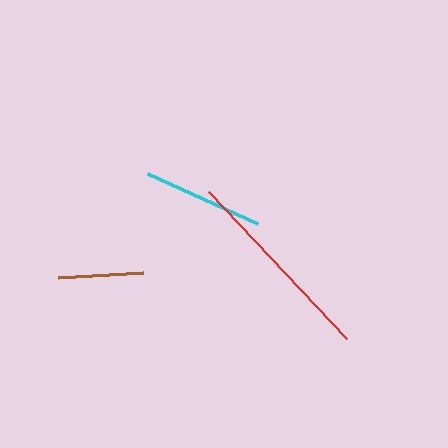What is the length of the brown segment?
The brown segment is approximately 85 pixels long.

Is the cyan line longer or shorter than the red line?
The red line is longer than the cyan line.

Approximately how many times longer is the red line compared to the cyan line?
The red line is approximately 1.7 times the length of the cyan line.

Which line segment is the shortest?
The brown line is the shortest at approximately 85 pixels.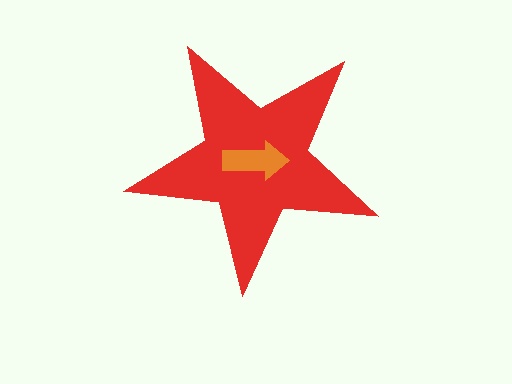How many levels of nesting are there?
2.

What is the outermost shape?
The red star.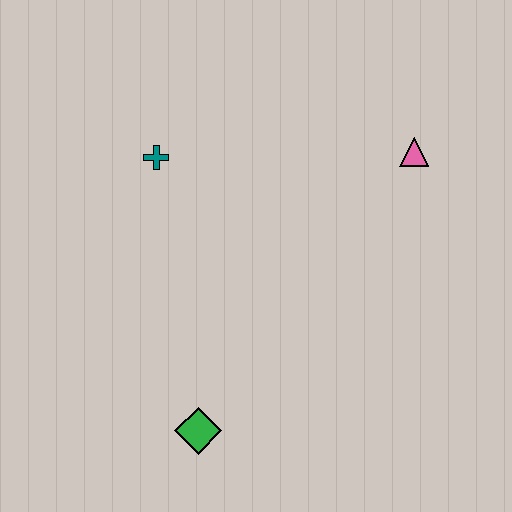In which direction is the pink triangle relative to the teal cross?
The pink triangle is to the right of the teal cross.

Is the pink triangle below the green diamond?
No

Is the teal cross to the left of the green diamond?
Yes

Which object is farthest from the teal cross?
The green diamond is farthest from the teal cross.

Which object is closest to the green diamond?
The teal cross is closest to the green diamond.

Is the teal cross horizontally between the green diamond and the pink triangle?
No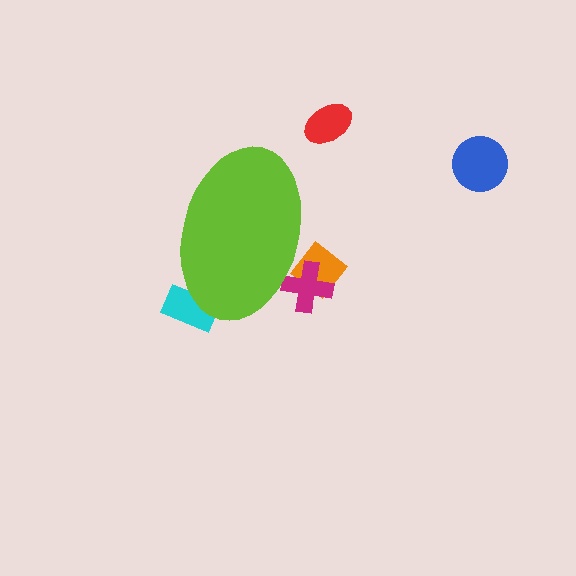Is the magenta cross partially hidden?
Yes, the magenta cross is partially hidden behind the lime ellipse.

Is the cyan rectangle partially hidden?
Yes, the cyan rectangle is partially hidden behind the lime ellipse.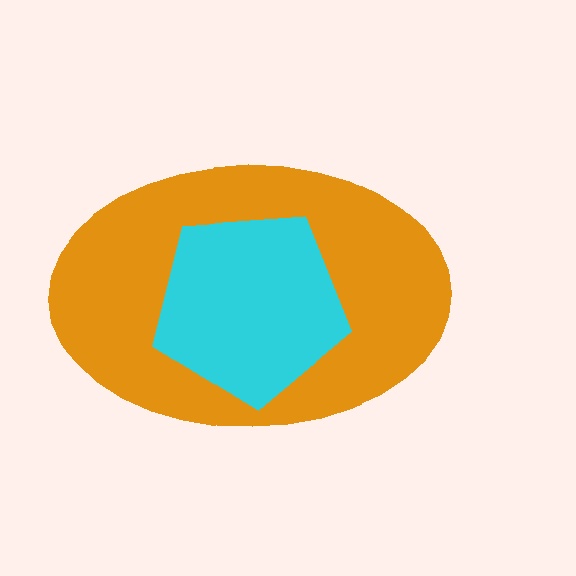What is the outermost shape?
The orange ellipse.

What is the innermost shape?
The cyan pentagon.